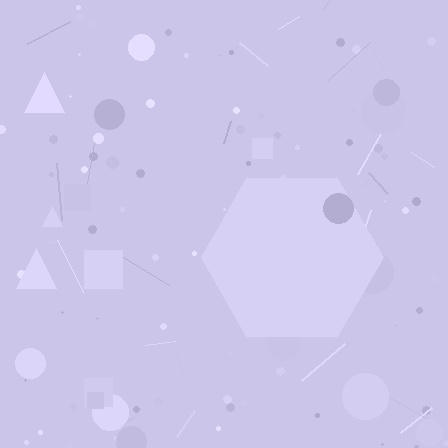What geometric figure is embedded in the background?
A hexagon is embedded in the background.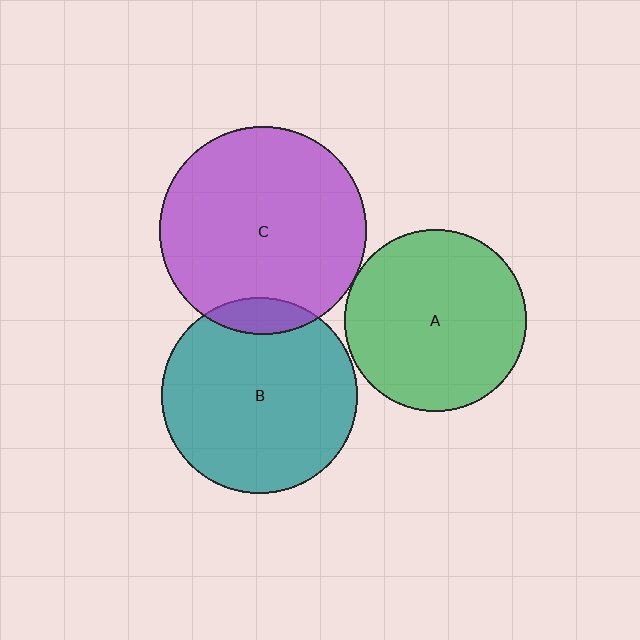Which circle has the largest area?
Circle C (purple).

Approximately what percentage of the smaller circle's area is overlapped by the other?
Approximately 5%.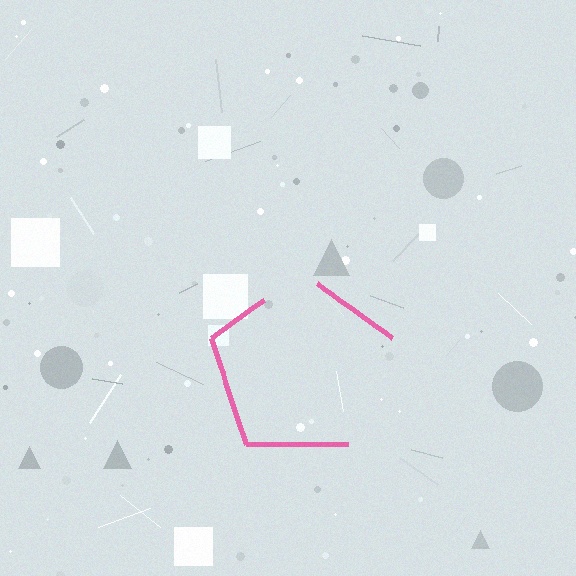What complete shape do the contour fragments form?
The contour fragments form a pentagon.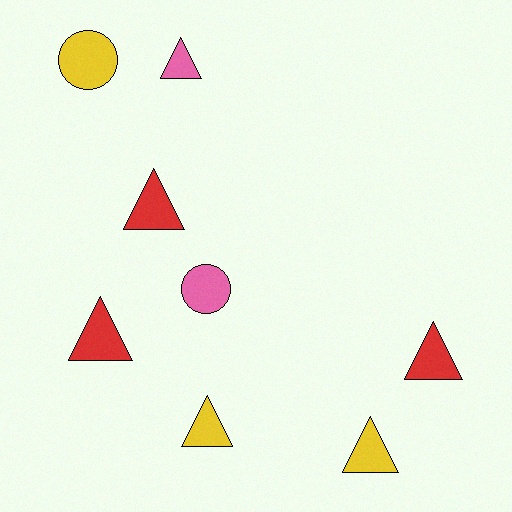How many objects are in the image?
There are 8 objects.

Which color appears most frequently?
Yellow, with 3 objects.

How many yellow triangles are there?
There are 2 yellow triangles.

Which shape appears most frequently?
Triangle, with 6 objects.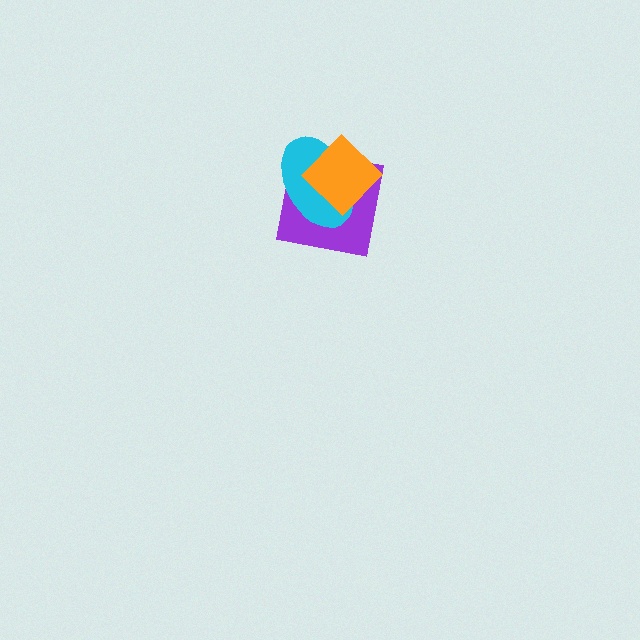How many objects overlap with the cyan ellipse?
2 objects overlap with the cyan ellipse.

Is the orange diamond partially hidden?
No, no other shape covers it.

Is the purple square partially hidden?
Yes, it is partially covered by another shape.